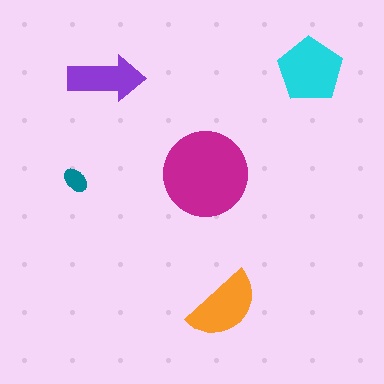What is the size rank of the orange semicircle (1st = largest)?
3rd.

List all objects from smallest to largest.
The teal ellipse, the purple arrow, the orange semicircle, the cyan pentagon, the magenta circle.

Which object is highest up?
The cyan pentagon is topmost.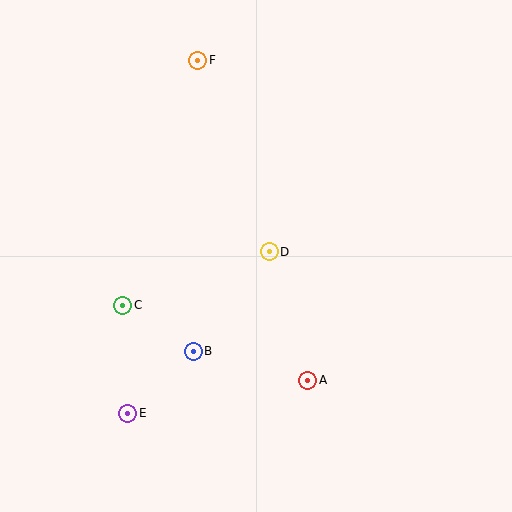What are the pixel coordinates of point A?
Point A is at (308, 380).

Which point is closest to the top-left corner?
Point F is closest to the top-left corner.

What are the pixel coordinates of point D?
Point D is at (269, 252).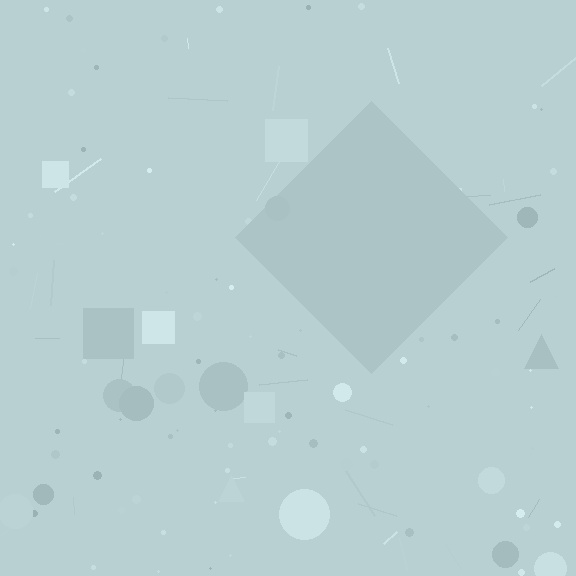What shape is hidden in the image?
A diamond is hidden in the image.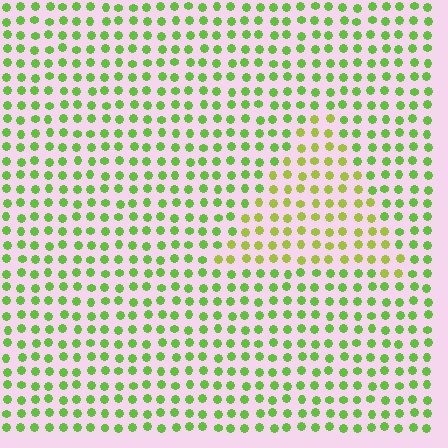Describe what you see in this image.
The image is filled with small lime elements in a uniform arrangement. A triangle-shaped region is visible where the elements are tinted to a slightly different hue, forming a subtle color boundary.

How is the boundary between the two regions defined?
The boundary is defined purely by a slight shift in hue (about 28 degrees). Spacing, size, and orientation are identical on both sides.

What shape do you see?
I see a triangle.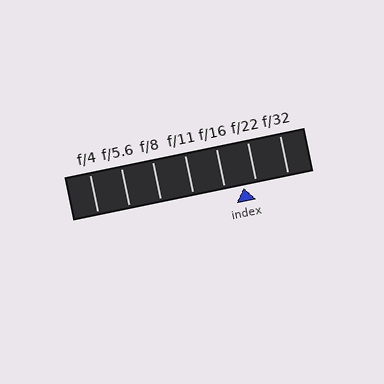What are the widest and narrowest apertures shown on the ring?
The widest aperture shown is f/4 and the narrowest is f/32.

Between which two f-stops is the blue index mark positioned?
The index mark is between f/16 and f/22.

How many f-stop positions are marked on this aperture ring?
There are 7 f-stop positions marked.